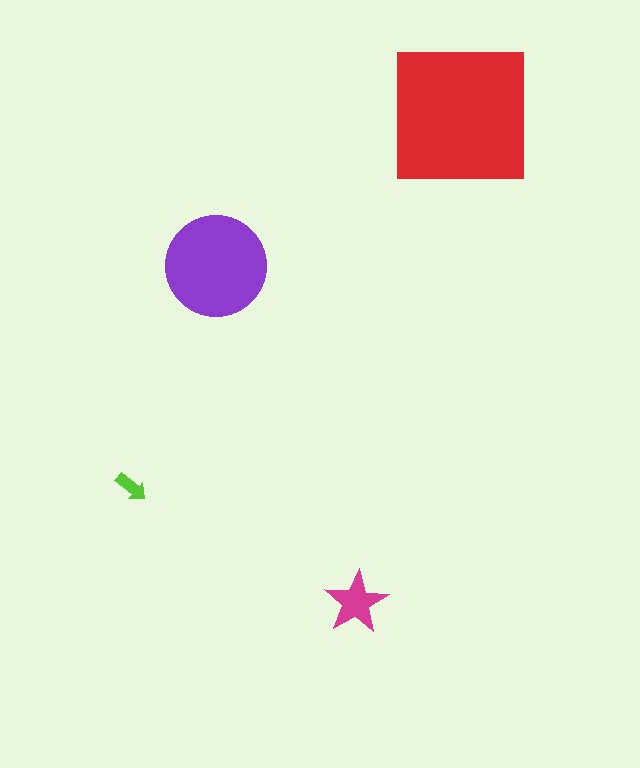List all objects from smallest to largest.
The lime arrow, the magenta star, the purple circle, the red square.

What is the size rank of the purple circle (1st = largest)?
2nd.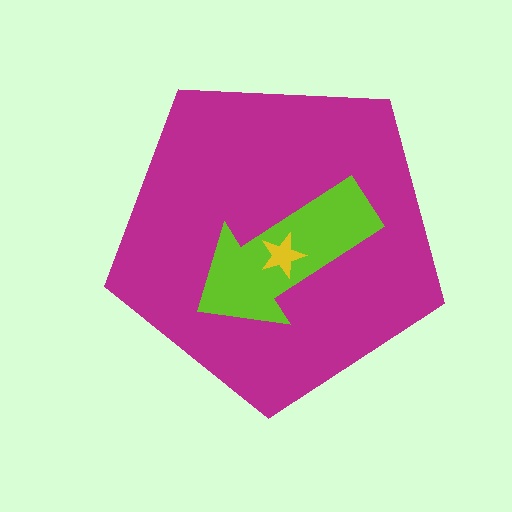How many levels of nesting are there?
3.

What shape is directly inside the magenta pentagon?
The lime arrow.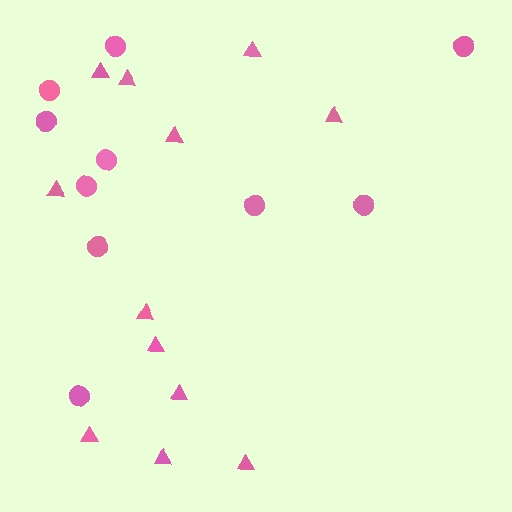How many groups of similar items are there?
There are 2 groups: one group of triangles (12) and one group of circles (10).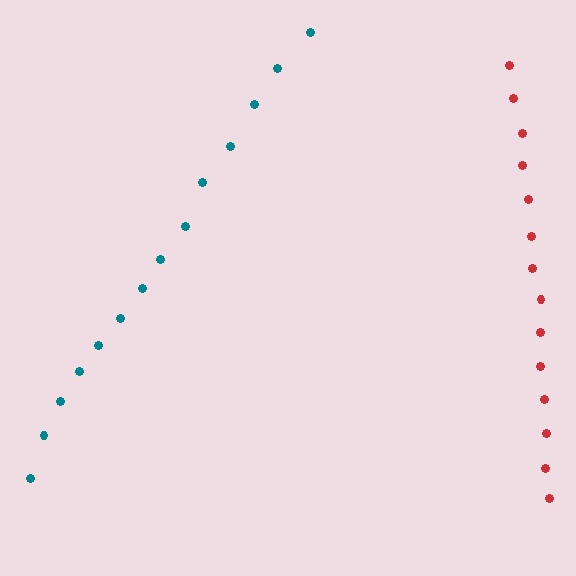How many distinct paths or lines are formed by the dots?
There are 2 distinct paths.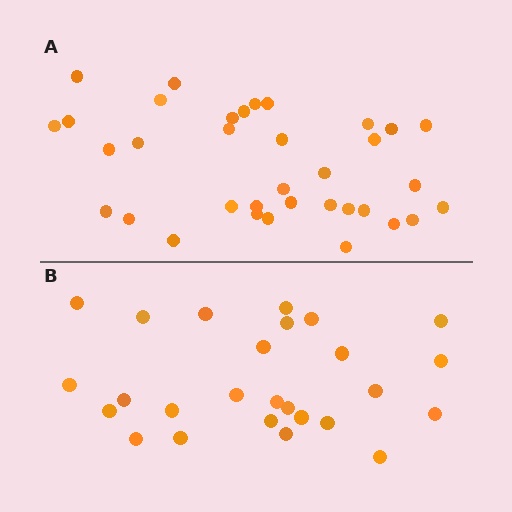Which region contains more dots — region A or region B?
Region A (the top region) has more dots.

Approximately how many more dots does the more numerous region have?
Region A has roughly 8 or so more dots than region B.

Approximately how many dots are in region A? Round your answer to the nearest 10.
About 40 dots. (The exact count is 35, which rounds to 40.)